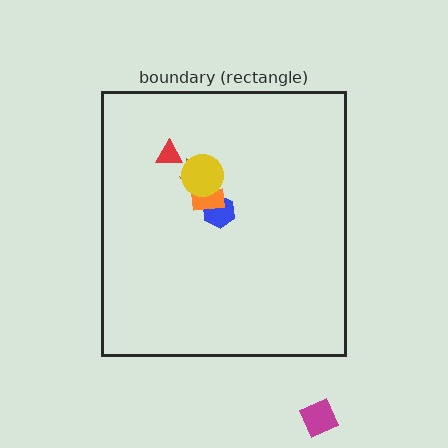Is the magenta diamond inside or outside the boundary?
Outside.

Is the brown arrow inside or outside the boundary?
Inside.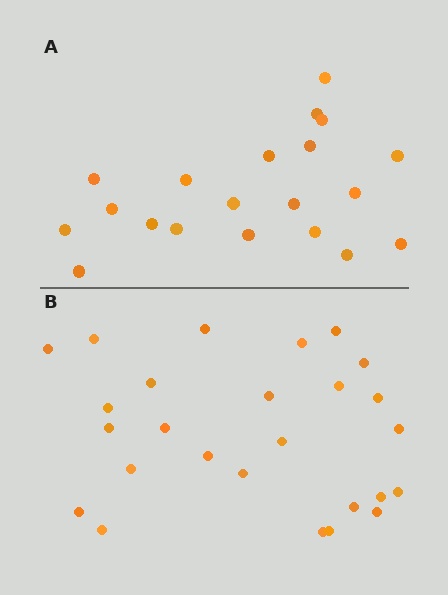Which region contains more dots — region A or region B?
Region B (the bottom region) has more dots.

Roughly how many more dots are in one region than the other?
Region B has about 6 more dots than region A.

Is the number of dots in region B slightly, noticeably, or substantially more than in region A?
Region B has noticeably more, but not dramatically so. The ratio is roughly 1.3 to 1.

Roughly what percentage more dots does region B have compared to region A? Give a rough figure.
About 30% more.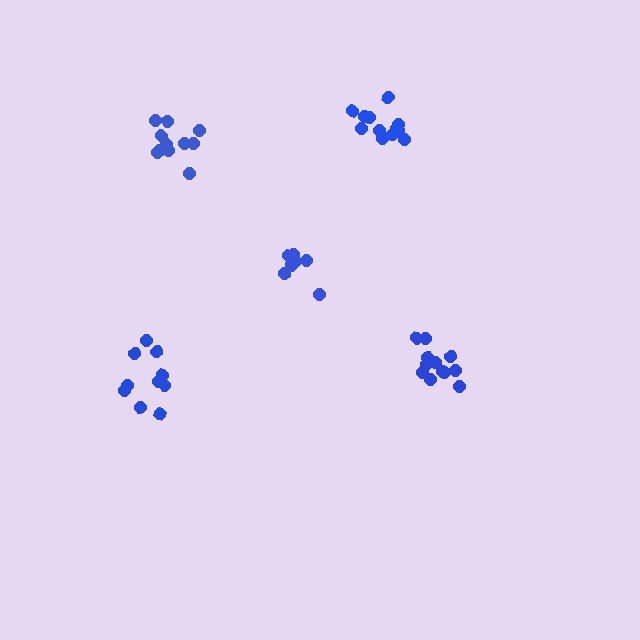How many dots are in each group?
Group 1: 12 dots, Group 2: 12 dots, Group 3: 11 dots, Group 4: 7 dots, Group 5: 10 dots (52 total).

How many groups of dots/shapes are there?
There are 5 groups.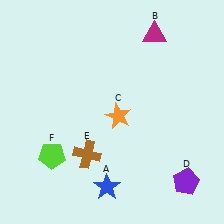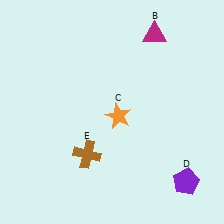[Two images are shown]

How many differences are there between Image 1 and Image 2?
There are 2 differences between the two images.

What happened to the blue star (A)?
The blue star (A) was removed in Image 2. It was in the bottom-left area of Image 1.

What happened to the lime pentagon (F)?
The lime pentagon (F) was removed in Image 2. It was in the bottom-left area of Image 1.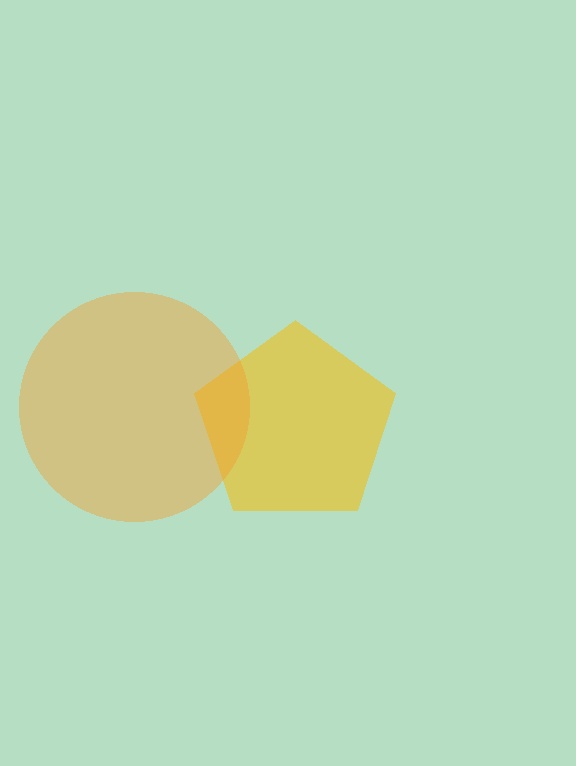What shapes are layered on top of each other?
The layered shapes are: a yellow pentagon, an orange circle.